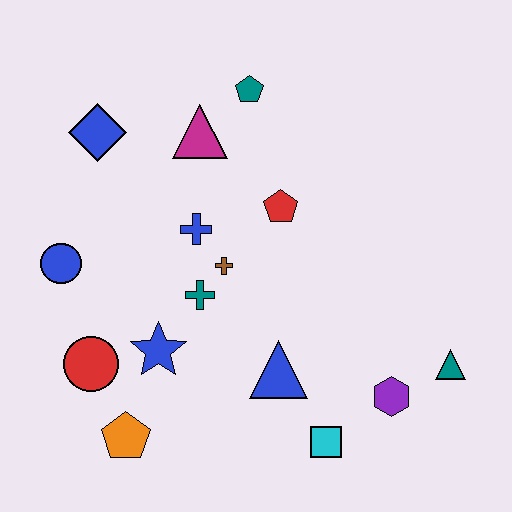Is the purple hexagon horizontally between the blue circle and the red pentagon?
No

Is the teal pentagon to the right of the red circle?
Yes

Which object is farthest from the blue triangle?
The blue diamond is farthest from the blue triangle.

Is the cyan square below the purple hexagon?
Yes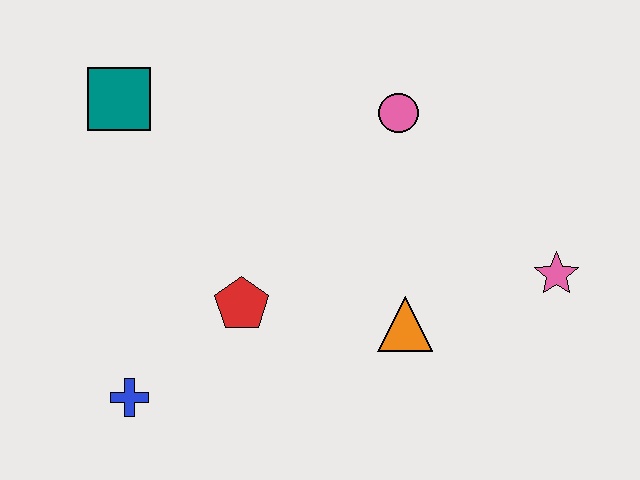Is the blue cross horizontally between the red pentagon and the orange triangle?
No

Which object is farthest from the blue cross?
The pink star is farthest from the blue cross.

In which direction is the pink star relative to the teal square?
The pink star is to the right of the teal square.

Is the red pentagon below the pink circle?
Yes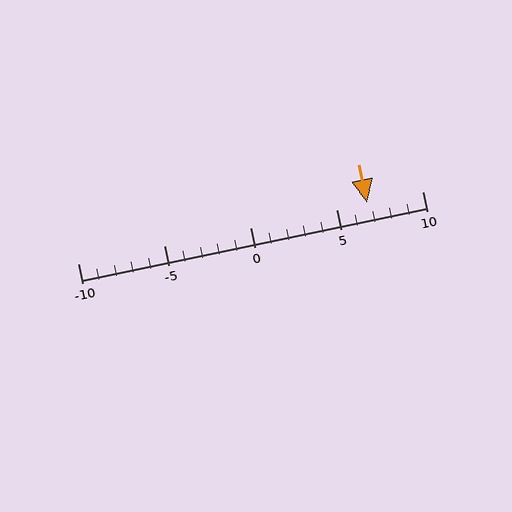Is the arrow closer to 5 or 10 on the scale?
The arrow is closer to 5.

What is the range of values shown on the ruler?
The ruler shows values from -10 to 10.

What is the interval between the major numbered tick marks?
The major tick marks are spaced 5 units apart.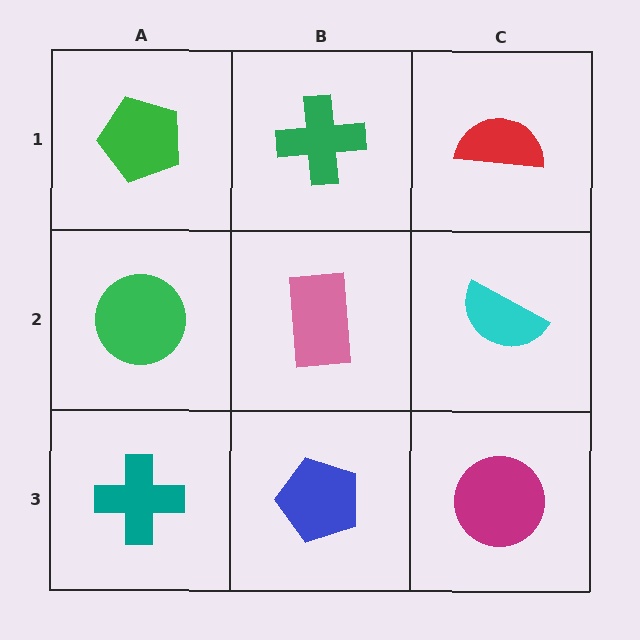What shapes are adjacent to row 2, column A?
A green pentagon (row 1, column A), a teal cross (row 3, column A), a pink rectangle (row 2, column B).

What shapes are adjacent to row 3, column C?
A cyan semicircle (row 2, column C), a blue pentagon (row 3, column B).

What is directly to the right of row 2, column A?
A pink rectangle.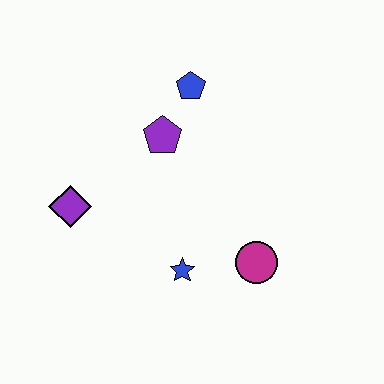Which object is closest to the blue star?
The magenta circle is closest to the blue star.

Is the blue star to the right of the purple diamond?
Yes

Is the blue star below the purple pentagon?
Yes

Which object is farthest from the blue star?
The blue pentagon is farthest from the blue star.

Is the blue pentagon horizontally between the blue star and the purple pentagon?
No